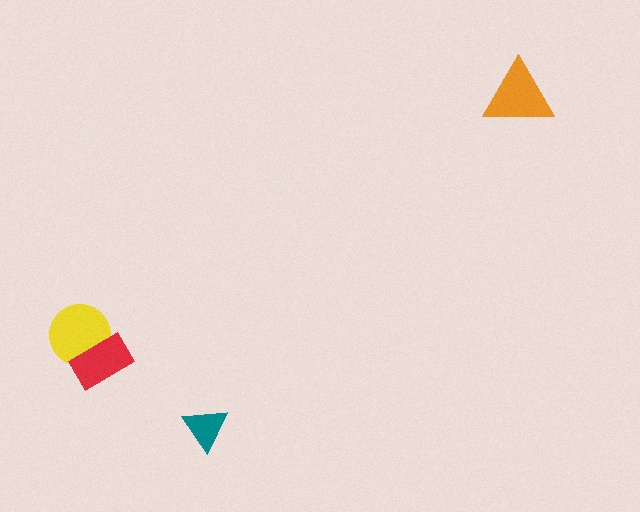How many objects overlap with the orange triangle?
0 objects overlap with the orange triangle.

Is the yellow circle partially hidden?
Yes, it is partially covered by another shape.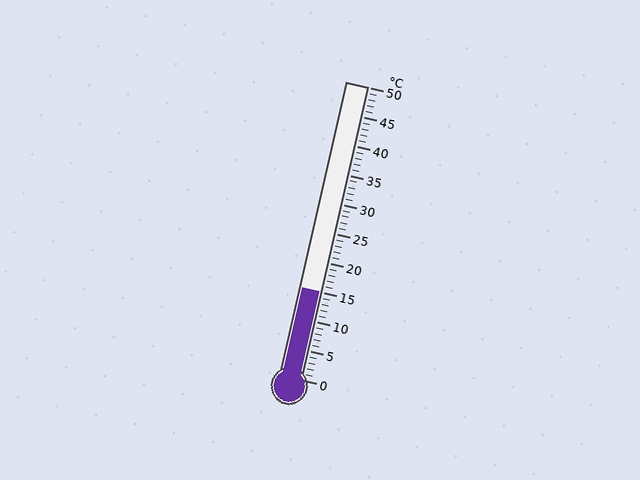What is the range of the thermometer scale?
The thermometer scale ranges from 0°C to 50°C.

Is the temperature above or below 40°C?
The temperature is below 40°C.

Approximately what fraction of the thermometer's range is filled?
The thermometer is filled to approximately 30% of its range.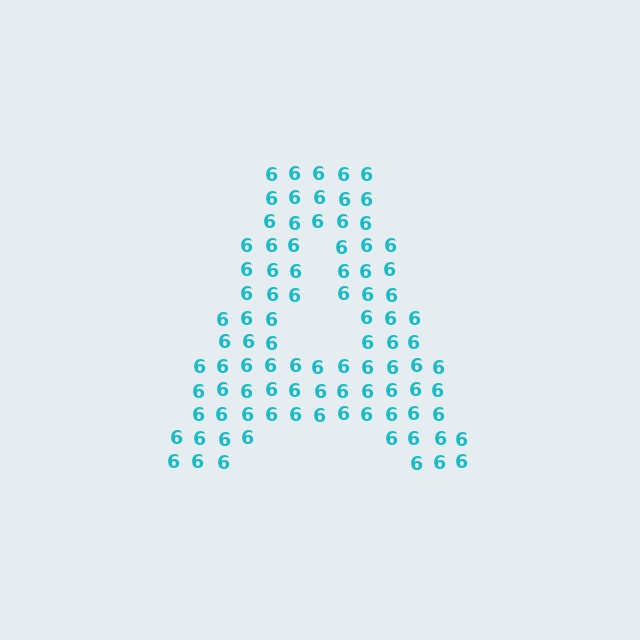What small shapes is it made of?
It is made of small digit 6's.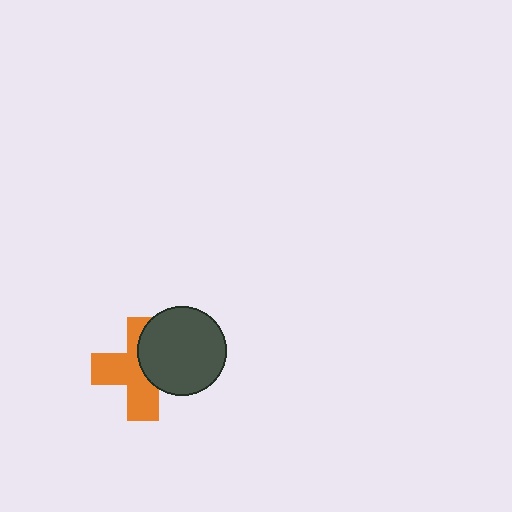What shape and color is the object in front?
The object in front is a dark gray circle.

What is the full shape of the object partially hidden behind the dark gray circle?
The partially hidden object is an orange cross.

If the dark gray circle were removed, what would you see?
You would see the complete orange cross.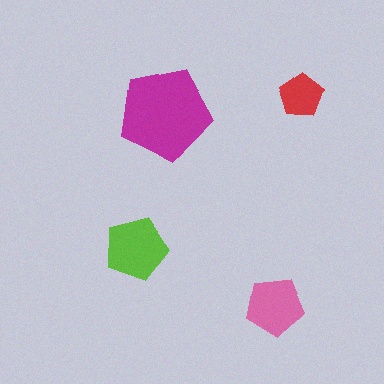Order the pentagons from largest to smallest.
the magenta one, the lime one, the pink one, the red one.